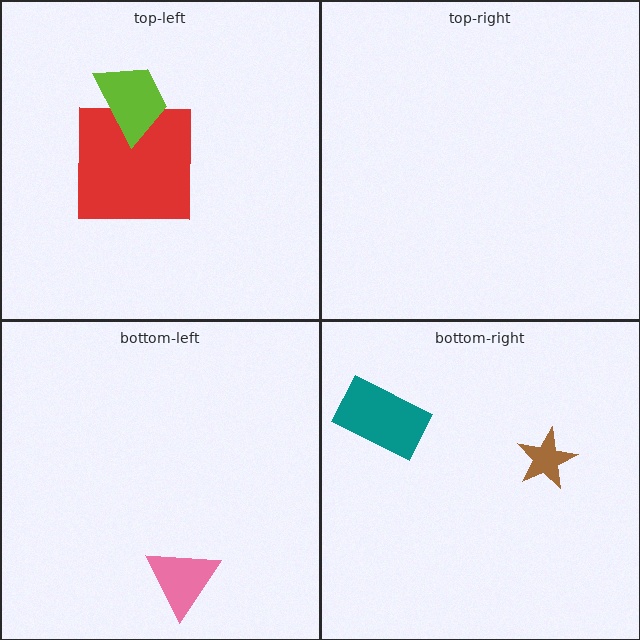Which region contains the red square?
The top-left region.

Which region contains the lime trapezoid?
The top-left region.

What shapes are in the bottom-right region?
The brown star, the teal rectangle.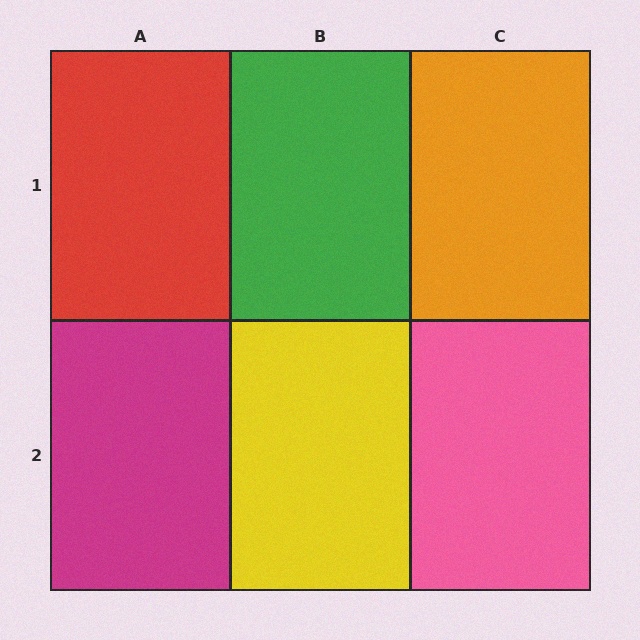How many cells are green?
1 cell is green.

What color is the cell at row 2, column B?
Yellow.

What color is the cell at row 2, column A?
Magenta.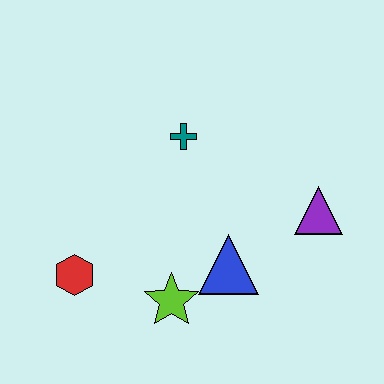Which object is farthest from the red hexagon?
The purple triangle is farthest from the red hexagon.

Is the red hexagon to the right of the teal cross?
No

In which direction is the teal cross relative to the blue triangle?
The teal cross is above the blue triangle.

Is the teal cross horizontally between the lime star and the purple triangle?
Yes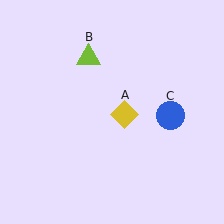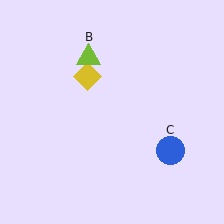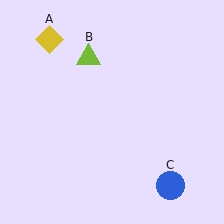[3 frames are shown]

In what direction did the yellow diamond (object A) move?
The yellow diamond (object A) moved up and to the left.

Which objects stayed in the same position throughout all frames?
Lime triangle (object B) remained stationary.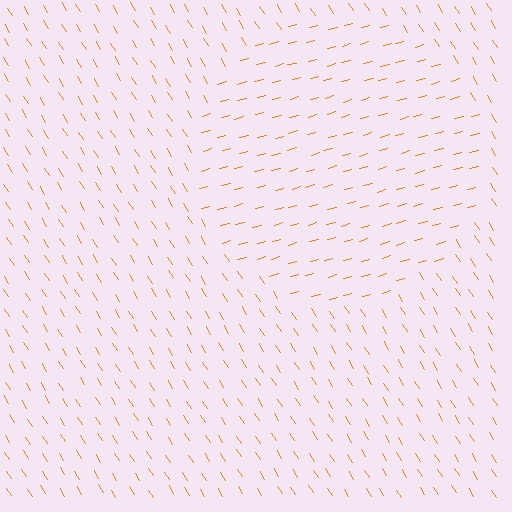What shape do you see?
I see a circle.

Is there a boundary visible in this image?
Yes, there is a texture boundary formed by a change in line orientation.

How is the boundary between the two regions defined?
The boundary is defined purely by a change in line orientation (approximately 74 degrees difference). All lines are the same color and thickness.